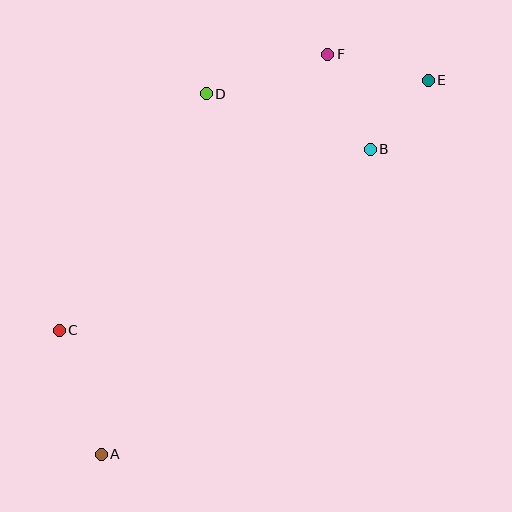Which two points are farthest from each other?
Points A and E are farthest from each other.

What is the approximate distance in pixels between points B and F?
The distance between B and F is approximately 104 pixels.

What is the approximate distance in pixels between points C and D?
The distance between C and D is approximately 278 pixels.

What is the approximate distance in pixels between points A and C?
The distance between A and C is approximately 131 pixels.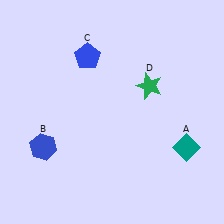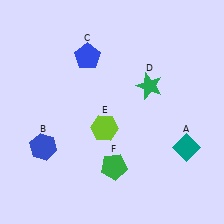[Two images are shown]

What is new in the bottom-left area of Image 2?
A lime hexagon (E) was added in the bottom-left area of Image 2.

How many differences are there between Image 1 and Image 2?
There are 2 differences between the two images.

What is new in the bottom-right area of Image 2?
A green pentagon (F) was added in the bottom-right area of Image 2.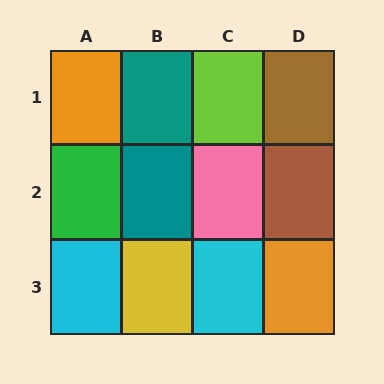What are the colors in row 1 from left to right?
Orange, teal, lime, brown.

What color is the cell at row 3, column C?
Cyan.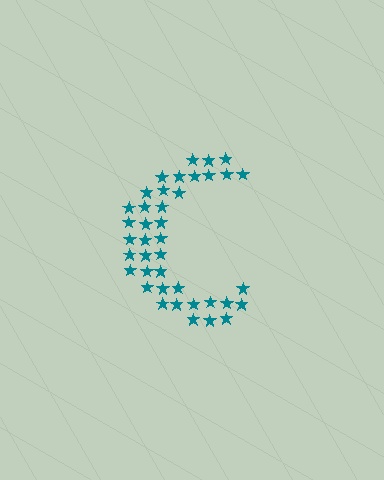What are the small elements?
The small elements are stars.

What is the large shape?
The large shape is the letter C.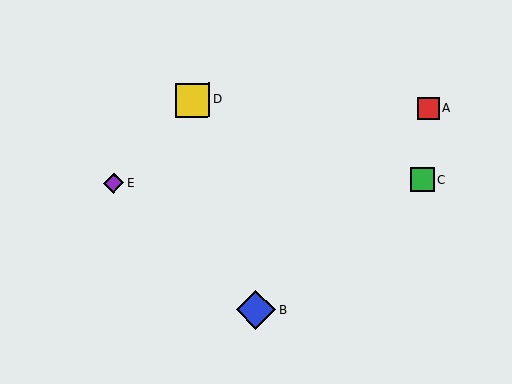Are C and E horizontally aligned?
Yes, both are at y≈180.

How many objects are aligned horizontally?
2 objects (C, E) are aligned horizontally.